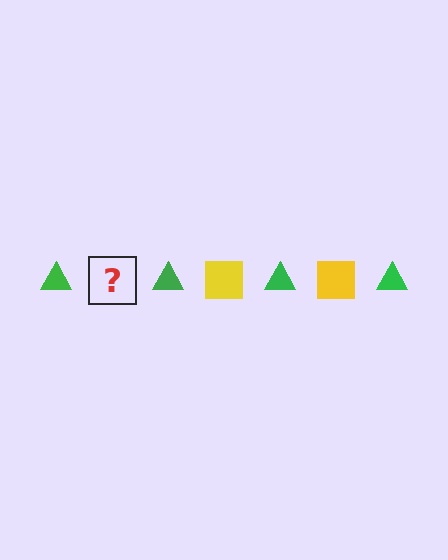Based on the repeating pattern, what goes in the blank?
The blank should be a yellow square.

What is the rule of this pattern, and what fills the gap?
The rule is that the pattern alternates between green triangle and yellow square. The gap should be filled with a yellow square.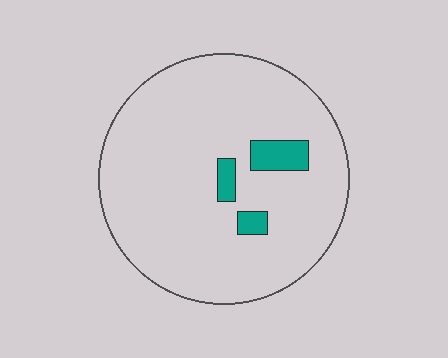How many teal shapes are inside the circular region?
3.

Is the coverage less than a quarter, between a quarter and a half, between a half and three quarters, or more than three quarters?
Less than a quarter.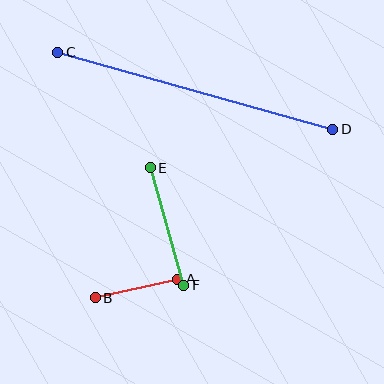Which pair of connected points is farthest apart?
Points C and D are farthest apart.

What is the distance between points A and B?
The distance is approximately 84 pixels.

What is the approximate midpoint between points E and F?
The midpoint is at approximately (167, 227) pixels.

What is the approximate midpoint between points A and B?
The midpoint is at approximately (137, 289) pixels.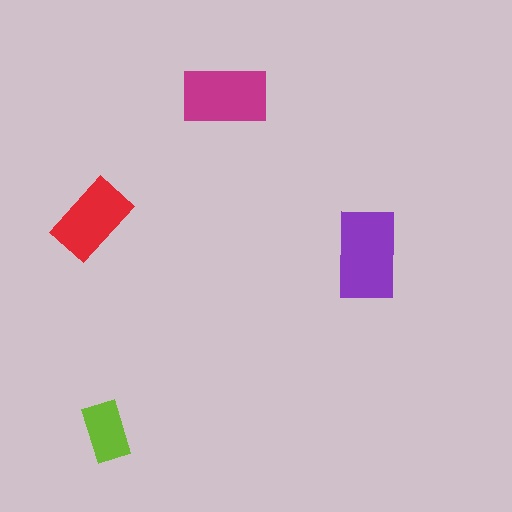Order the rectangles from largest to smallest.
the purple one, the magenta one, the red one, the lime one.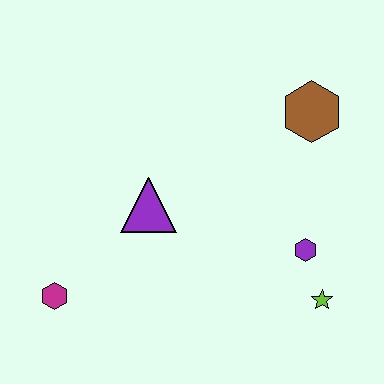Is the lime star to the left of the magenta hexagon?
No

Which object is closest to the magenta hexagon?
The purple triangle is closest to the magenta hexagon.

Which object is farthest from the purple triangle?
The lime star is farthest from the purple triangle.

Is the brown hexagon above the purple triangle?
Yes